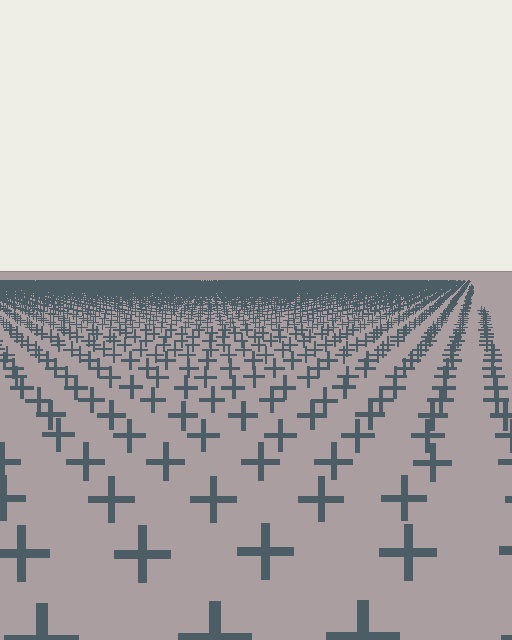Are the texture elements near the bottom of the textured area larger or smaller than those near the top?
Larger. Near the bottom, elements are closer to the viewer and appear at a bigger on-screen size.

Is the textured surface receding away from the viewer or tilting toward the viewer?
The surface is receding away from the viewer. Texture elements get smaller and denser toward the top.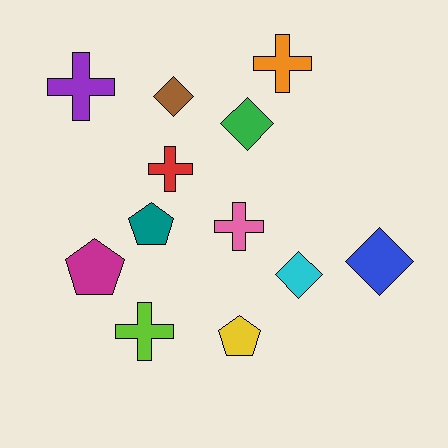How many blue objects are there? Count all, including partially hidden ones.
There is 1 blue object.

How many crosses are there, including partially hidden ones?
There are 5 crosses.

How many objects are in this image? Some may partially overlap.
There are 12 objects.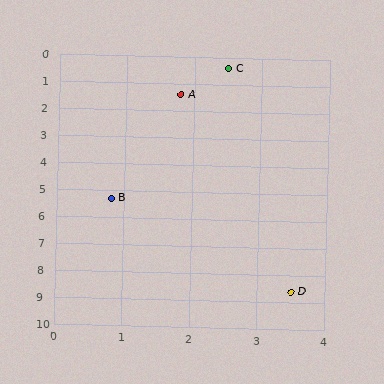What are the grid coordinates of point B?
Point B is at approximately (0.8, 5.3).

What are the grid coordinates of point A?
Point A is at approximately (1.8, 1.4).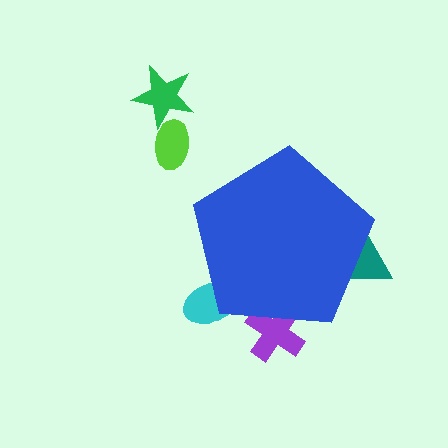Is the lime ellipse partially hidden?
No, the lime ellipse is fully visible.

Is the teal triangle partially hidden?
Yes, the teal triangle is partially hidden behind the blue pentagon.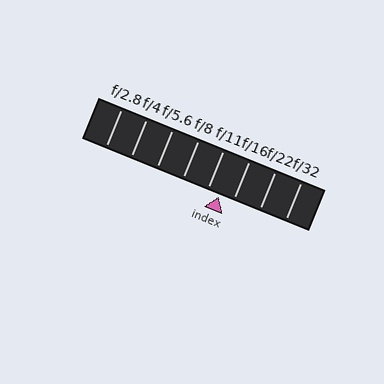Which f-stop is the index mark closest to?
The index mark is closest to f/11.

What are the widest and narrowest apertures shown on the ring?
The widest aperture shown is f/2.8 and the narrowest is f/32.